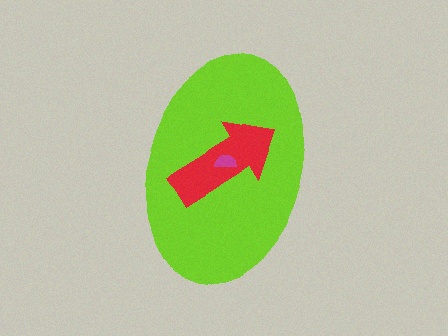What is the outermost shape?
The lime ellipse.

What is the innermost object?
The magenta semicircle.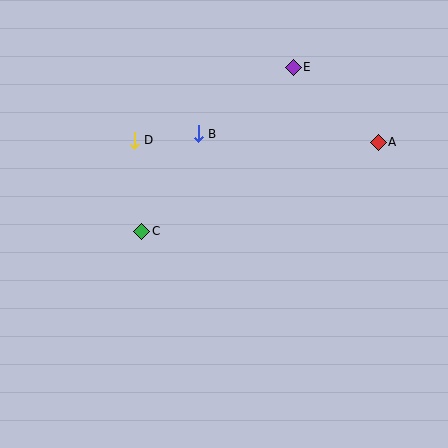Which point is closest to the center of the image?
Point C at (142, 231) is closest to the center.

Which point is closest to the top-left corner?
Point D is closest to the top-left corner.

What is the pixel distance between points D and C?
The distance between D and C is 91 pixels.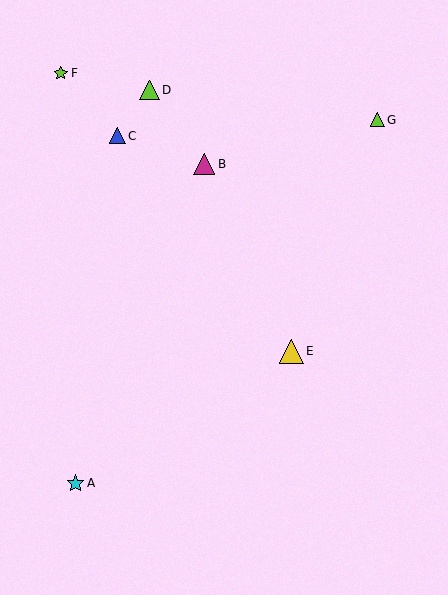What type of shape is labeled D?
Shape D is a lime triangle.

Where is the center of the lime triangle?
The center of the lime triangle is at (377, 120).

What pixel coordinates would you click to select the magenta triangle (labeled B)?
Click at (204, 164) to select the magenta triangle B.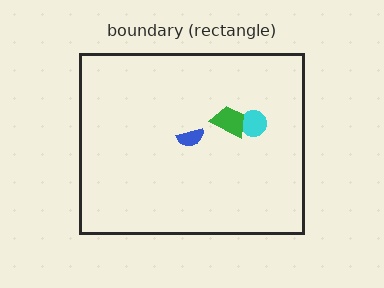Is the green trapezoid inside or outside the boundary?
Inside.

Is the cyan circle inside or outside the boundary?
Inside.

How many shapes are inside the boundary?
3 inside, 0 outside.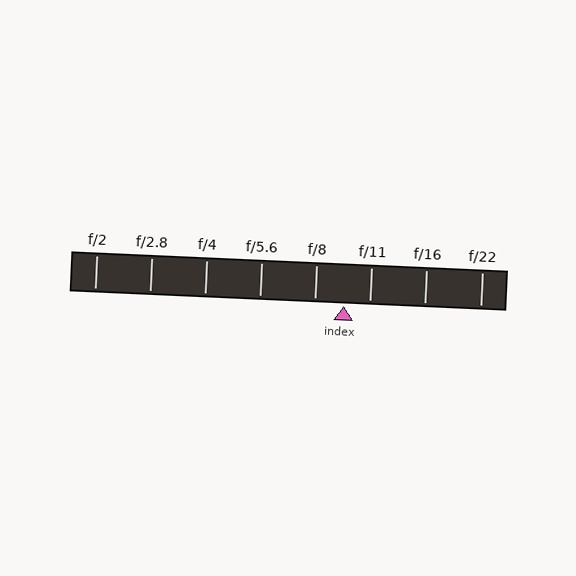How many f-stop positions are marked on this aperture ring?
There are 8 f-stop positions marked.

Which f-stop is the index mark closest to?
The index mark is closest to f/11.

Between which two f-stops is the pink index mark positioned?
The index mark is between f/8 and f/11.